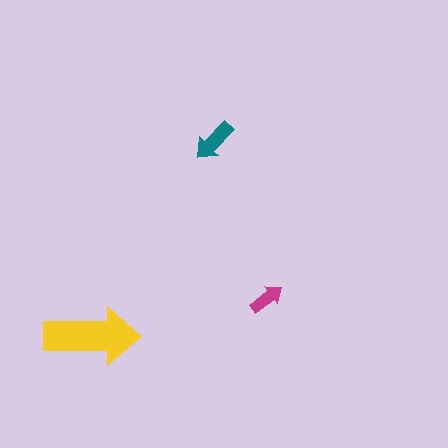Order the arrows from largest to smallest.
the yellow one, the teal one, the magenta one.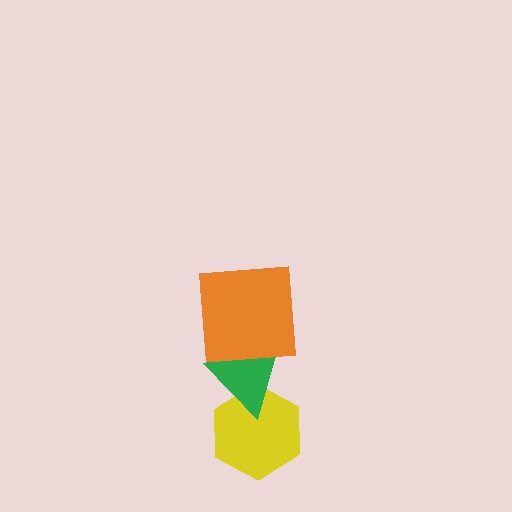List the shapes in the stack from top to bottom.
From top to bottom: the orange square, the green triangle, the yellow hexagon.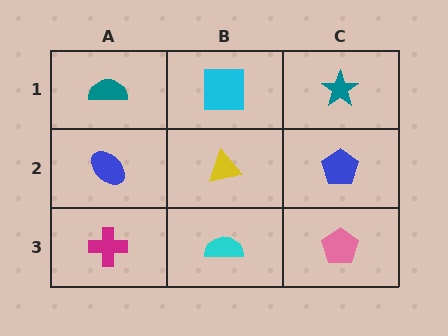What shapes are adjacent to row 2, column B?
A cyan square (row 1, column B), a cyan semicircle (row 3, column B), a blue ellipse (row 2, column A), a blue pentagon (row 2, column C).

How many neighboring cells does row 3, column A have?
2.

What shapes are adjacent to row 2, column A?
A teal semicircle (row 1, column A), a magenta cross (row 3, column A), a yellow triangle (row 2, column B).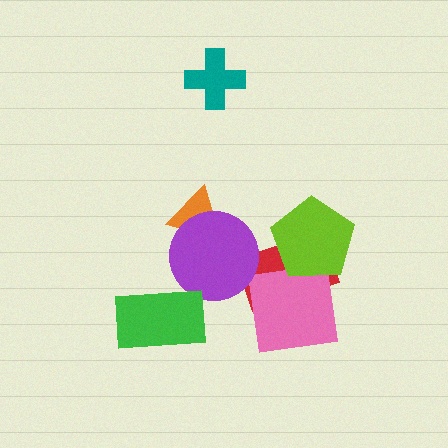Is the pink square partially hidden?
Yes, it is partially covered by another shape.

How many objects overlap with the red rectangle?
3 objects overlap with the red rectangle.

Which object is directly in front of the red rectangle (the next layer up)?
The pink square is directly in front of the red rectangle.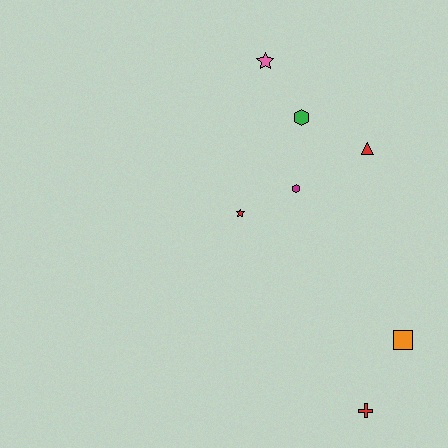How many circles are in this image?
There are no circles.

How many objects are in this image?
There are 7 objects.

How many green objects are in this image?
There is 1 green object.